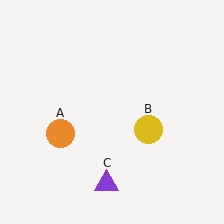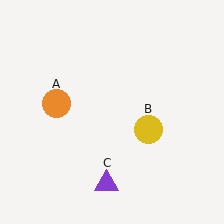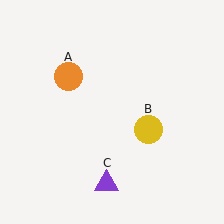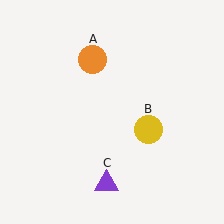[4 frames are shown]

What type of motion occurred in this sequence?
The orange circle (object A) rotated clockwise around the center of the scene.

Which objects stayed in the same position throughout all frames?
Yellow circle (object B) and purple triangle (object C) remained stationary.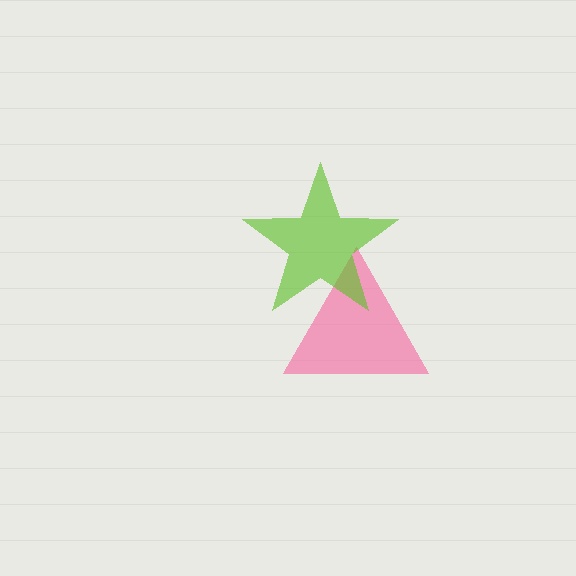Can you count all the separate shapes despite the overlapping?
Yes, there are 2 separate shapes.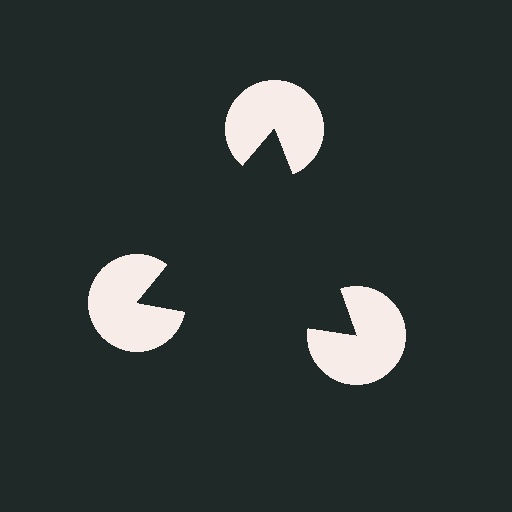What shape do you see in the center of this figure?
An illusory triangle — its edges are inferred from the aligned wedge cuts in the pac-man discs, not physically drawn.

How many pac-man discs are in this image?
There are 3 — one at each vertex of the illusory triangle.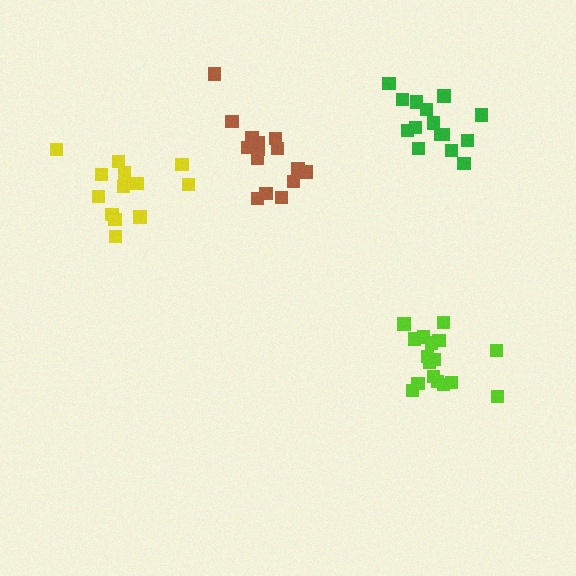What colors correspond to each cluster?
The clusters are colored: lime, yellow, green, brown.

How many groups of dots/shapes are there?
There are 4 groups.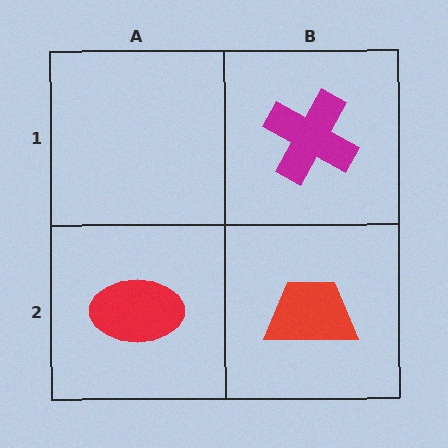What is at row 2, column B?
A red trapezoid.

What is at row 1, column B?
A magenta cross.